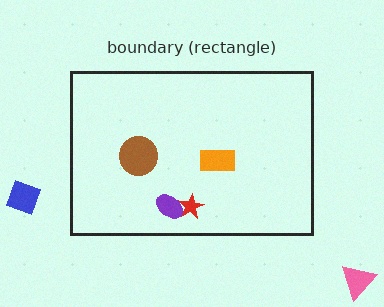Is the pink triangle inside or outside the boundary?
Outside.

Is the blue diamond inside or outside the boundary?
Outside.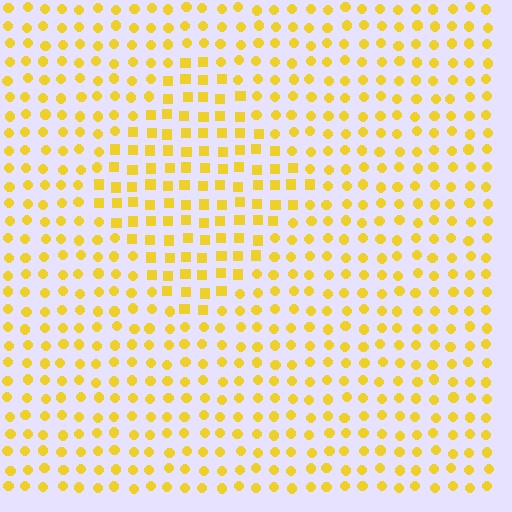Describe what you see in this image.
The image is filled with small yellow elements arranged in a uniform grid. A diamond-shaped region contains squares, while the surrounding area contains circles. The boundary is defined purely by the change in element shape.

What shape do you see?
I see a diamond.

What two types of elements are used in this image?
The image uses squares inside the diamond region and circles outside it.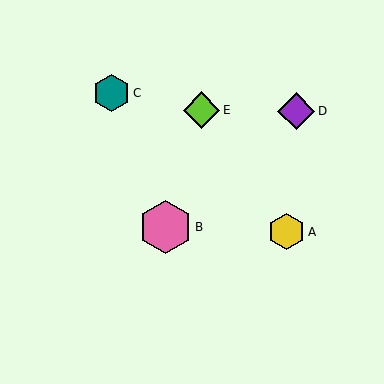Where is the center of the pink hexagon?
The center of the pink hexagon is at (166, 227).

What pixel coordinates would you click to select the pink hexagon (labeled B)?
Click at (166, 227) to select the pink hexagon B.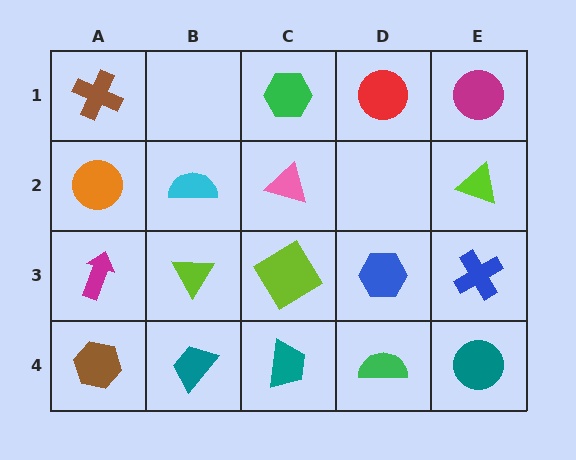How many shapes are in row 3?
5 shapes.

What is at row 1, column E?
A magenta circle.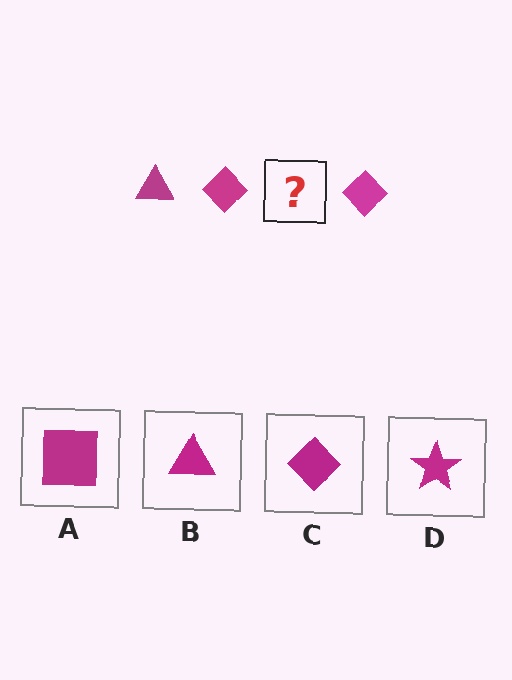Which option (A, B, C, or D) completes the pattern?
B.